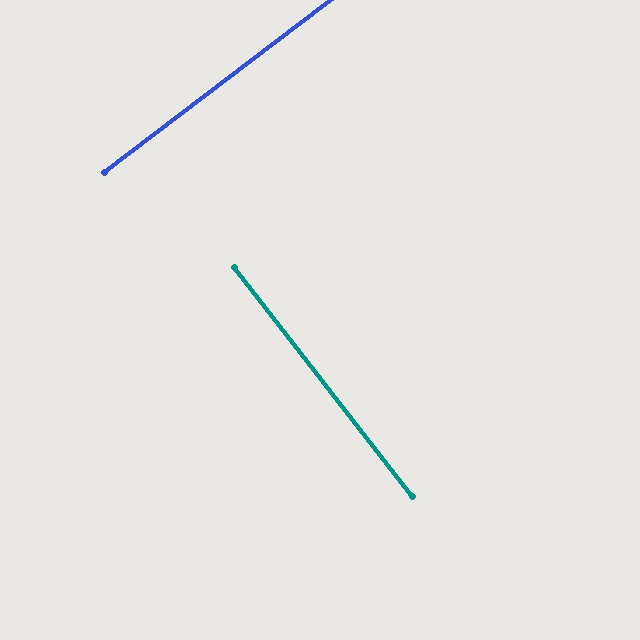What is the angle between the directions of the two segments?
Approximately 89 degrees.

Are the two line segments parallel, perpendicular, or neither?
Perpendicular — they meet at approximately 89°.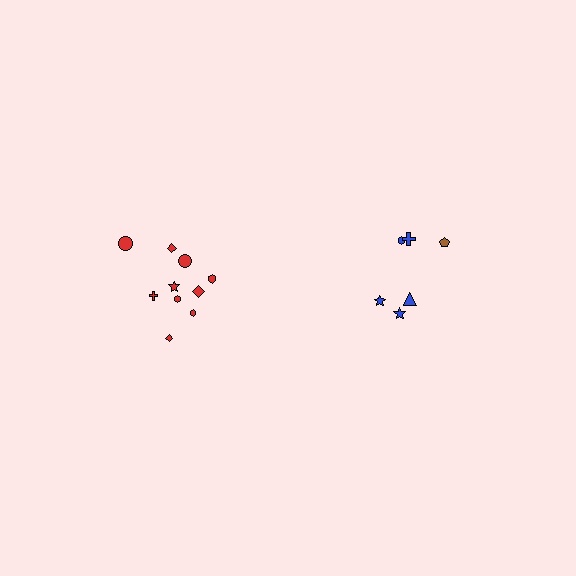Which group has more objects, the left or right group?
The left group.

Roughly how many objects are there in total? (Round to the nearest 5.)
Roughly 15 objects in total.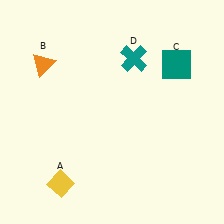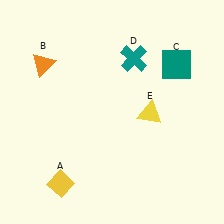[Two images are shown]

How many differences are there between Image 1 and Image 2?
There is 1 difference between the two images.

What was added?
A yellow triangle (E) was added in Image 2.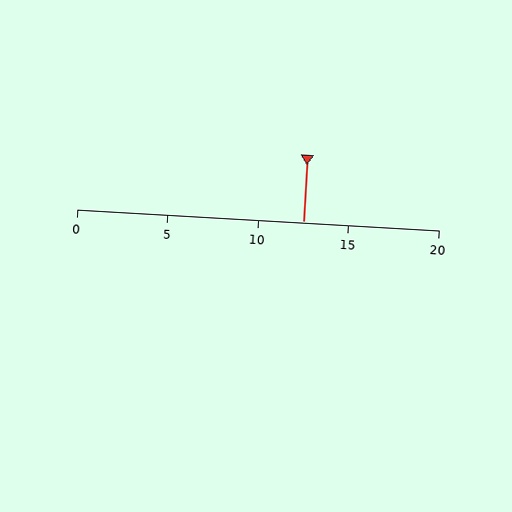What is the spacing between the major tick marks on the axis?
The major ticks are spaced 5 apart.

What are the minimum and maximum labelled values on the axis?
The axis runs from 0 to 20.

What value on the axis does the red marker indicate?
The marker indicates approximately 12.5.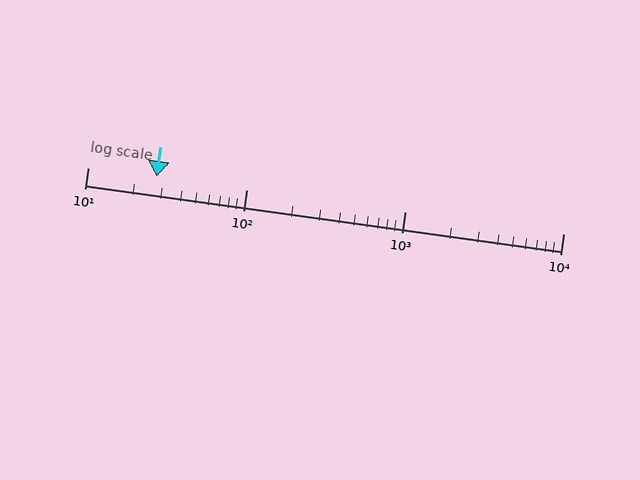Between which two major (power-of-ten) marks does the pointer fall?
The pointer is between 10 and 100.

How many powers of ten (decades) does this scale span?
The scale spans 3 decades, from 10 to 10000.